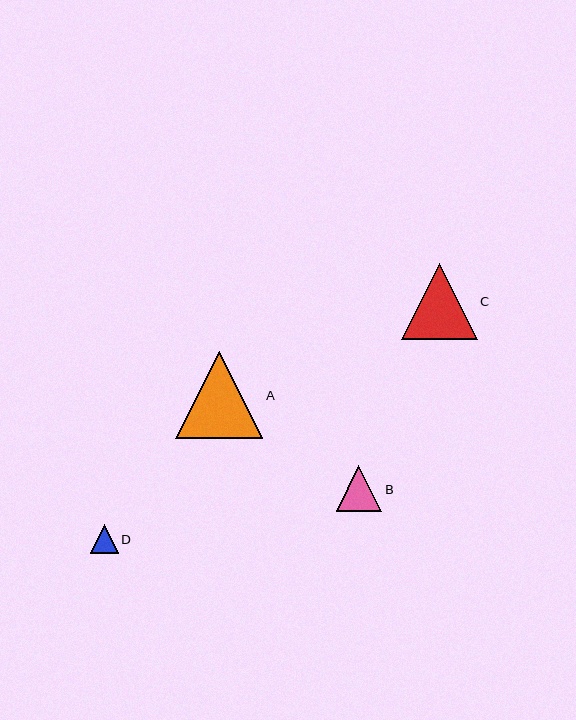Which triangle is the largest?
Triangle A is the largest with a size of approximately 87 pixels.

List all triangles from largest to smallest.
From largest to smallest: A, C, B, D.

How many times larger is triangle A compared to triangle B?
Triangle A is approximately 1.9 times the size of triangle B.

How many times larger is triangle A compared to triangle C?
Triangle A is approximately 1.1 times the size of triangle C.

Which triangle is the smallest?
Triangle D is the smallest with a size of approximately 28 pixels.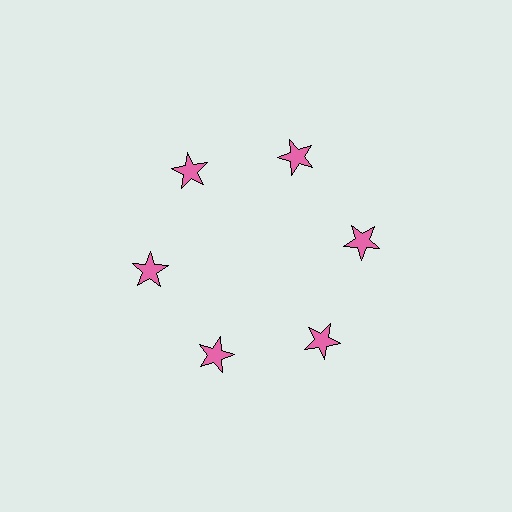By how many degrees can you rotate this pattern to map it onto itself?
The pattern maps onto itself every 60 degrees of rotation.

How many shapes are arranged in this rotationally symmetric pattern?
There are 6 shapes, arranged in 6 groups of 1.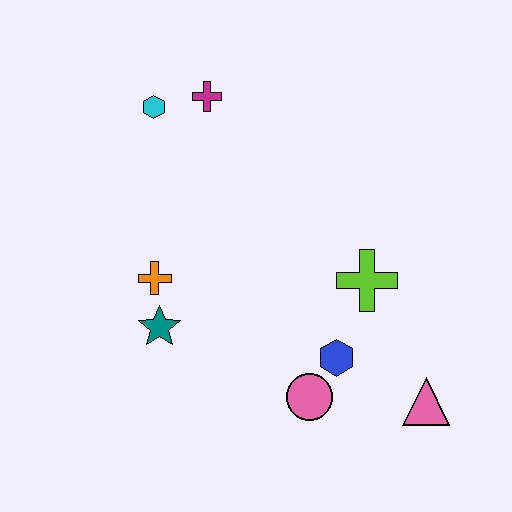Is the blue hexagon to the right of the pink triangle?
No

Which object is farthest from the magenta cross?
The pink triangle is farthest from the magenta cross.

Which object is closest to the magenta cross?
The cyan hexagon is closest to the magenta cross.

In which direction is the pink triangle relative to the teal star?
The pink triangle is to the right of the teal star.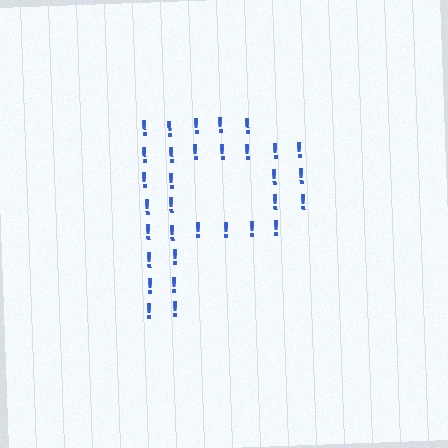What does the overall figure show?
The overall figure shows the letter P.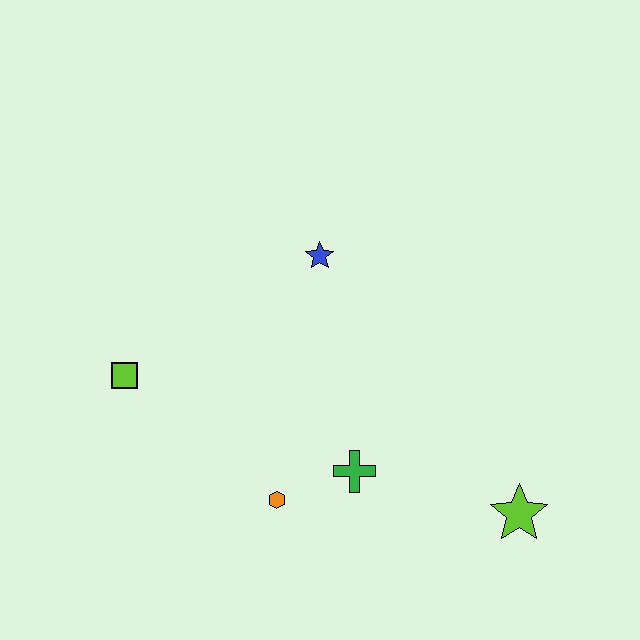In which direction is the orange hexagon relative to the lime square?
The orange hexagon is to the right of the lime square.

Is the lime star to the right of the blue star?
Yes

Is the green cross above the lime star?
Yes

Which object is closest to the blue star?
The green cross is closest to the blue star.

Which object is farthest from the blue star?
The lime star is farthest from the blue star.